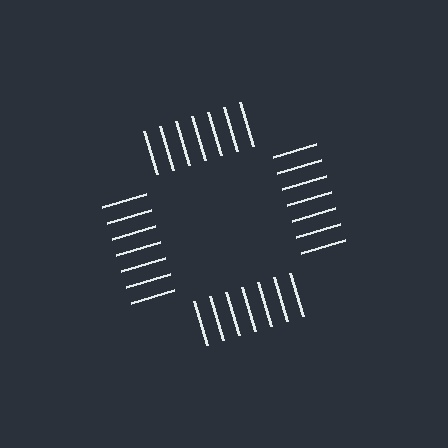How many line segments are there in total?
28 — 7 along each of the 4 edges.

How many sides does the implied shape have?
4 sides — the line-ends trace a square.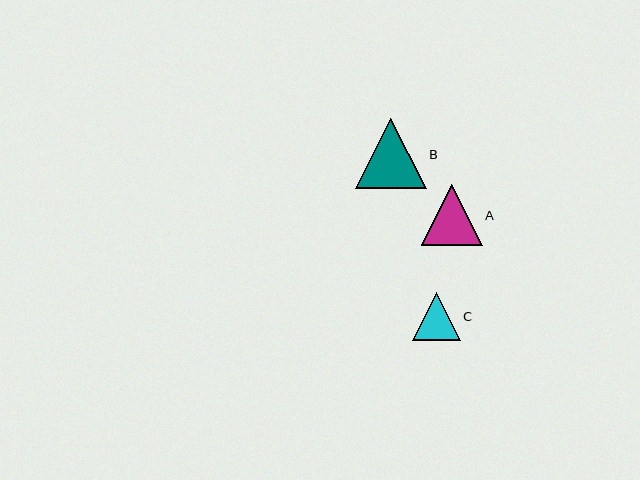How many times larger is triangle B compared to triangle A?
Triangle B is approximately 1.2 times the size of triangle A.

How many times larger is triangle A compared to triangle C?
Triangle A is approximately 1.3 times the size of triangle C.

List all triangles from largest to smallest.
From largest to smallest: B, A, C.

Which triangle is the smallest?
Triangle C is the smallest with a size of approximately 48 pixels.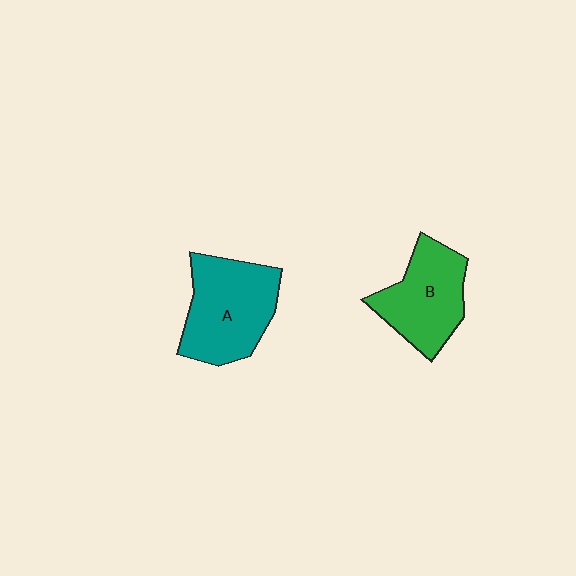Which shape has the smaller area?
Shape B (green).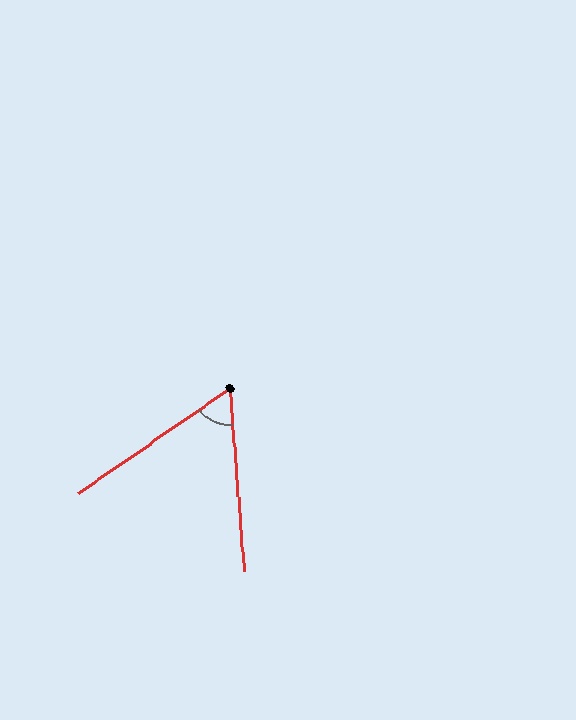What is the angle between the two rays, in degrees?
Approximately 60 degrees.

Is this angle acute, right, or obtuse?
It is acute.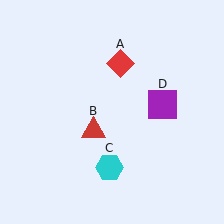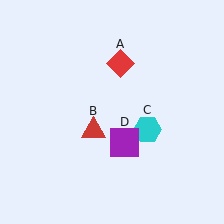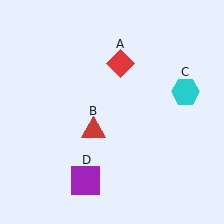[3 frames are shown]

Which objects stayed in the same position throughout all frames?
Red diamond (object A) and red triangle (object B) remained stationary.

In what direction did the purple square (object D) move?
The purple square (object D) moved down and to the left.